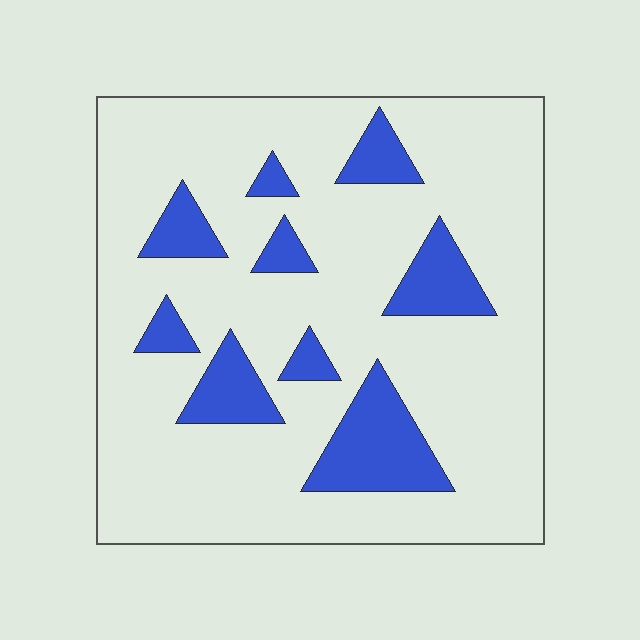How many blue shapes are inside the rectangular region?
9.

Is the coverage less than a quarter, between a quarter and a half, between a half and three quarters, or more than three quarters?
Less than a quarter.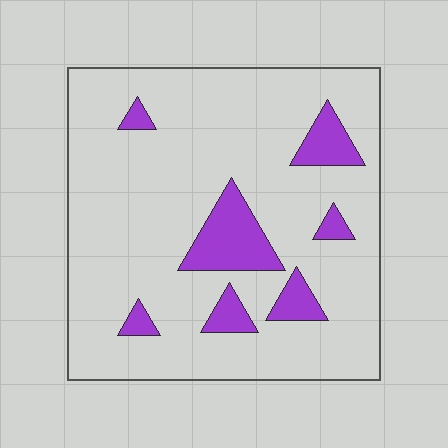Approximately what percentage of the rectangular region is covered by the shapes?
Approximately 15%.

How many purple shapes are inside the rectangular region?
7.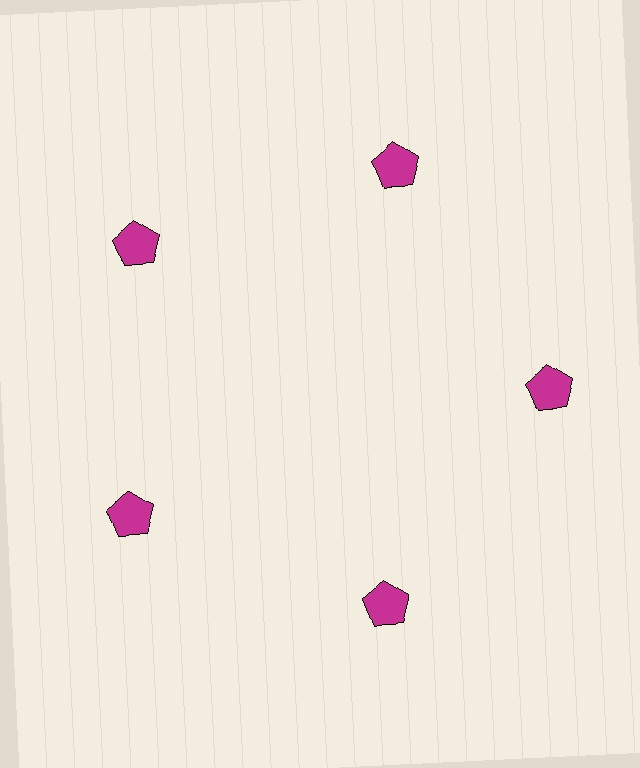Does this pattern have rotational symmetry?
Yes, this pattern has 5-fold rotational symmetry. It looks the same after rotating 72 degrees around the center.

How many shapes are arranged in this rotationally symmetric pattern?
There are 5 shapes, arranged in 5 groups of 1.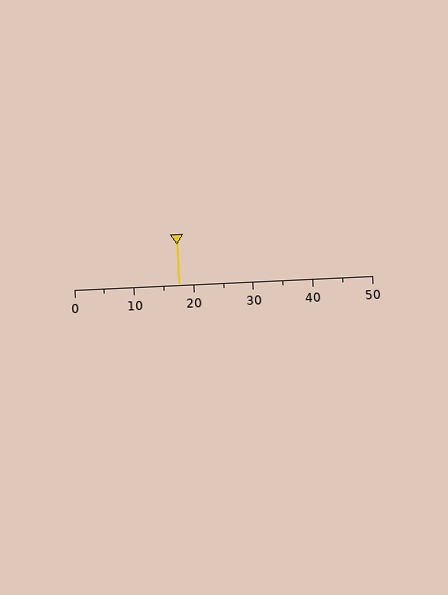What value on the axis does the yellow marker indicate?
The marker indicates approximately 17.5.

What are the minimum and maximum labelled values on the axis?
The axis runs from 0 to 50.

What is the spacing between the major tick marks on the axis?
The major ticks are spaced 10 apart.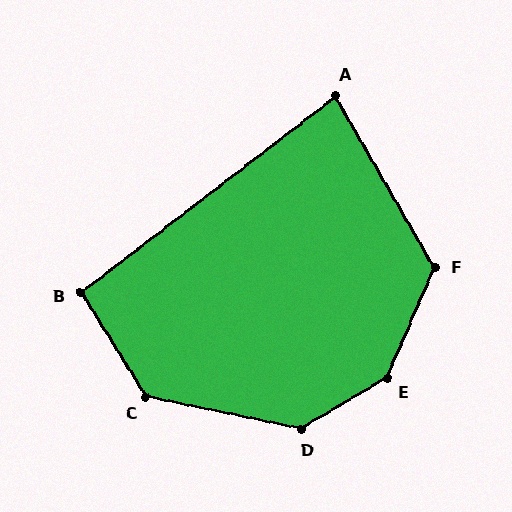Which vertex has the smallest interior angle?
A, at approximately 82 degrees.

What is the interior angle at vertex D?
Approximately 137 degrees (obtuse).